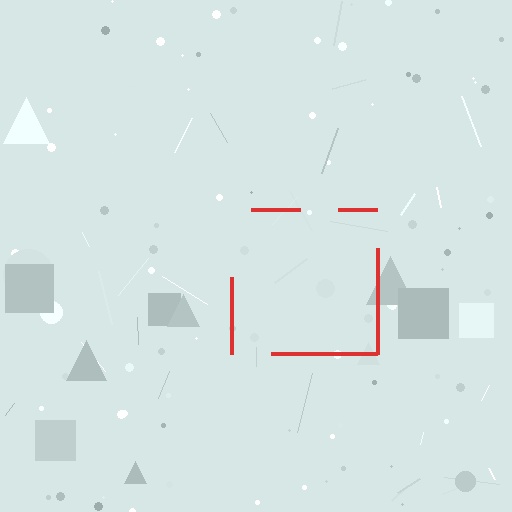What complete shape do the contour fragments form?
The contour fragments form a square.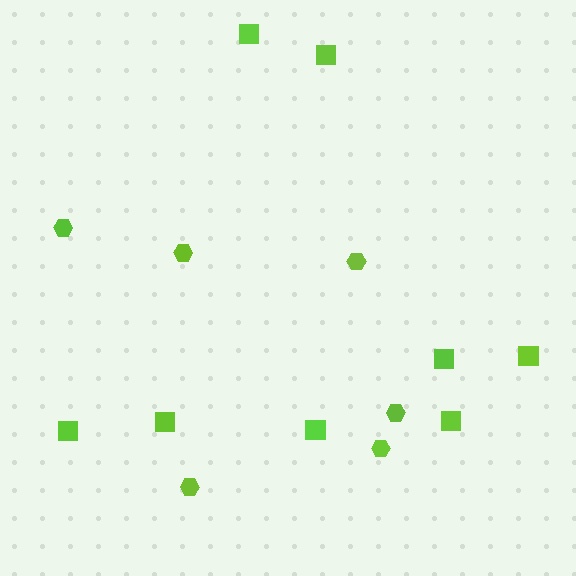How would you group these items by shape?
There are 2 groups: one group of squares (8) and one group of hexagons (6).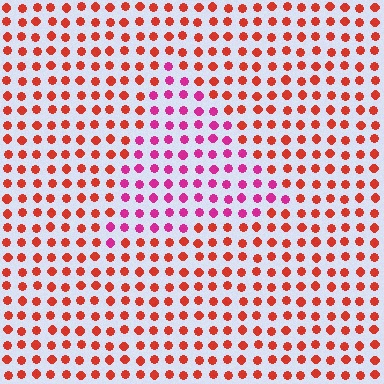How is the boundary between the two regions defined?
The boundary is defined purely by a slight shift in hue (about 43 degrees). Spacing, size, and orientation are identical on both sides.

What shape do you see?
I see a triangle.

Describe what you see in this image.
The image is filled with small red elements in a uniform arrangement. A triangle-shaped region is visible where the elements are tinted to a slightly different hue, forming a subtle color boundary.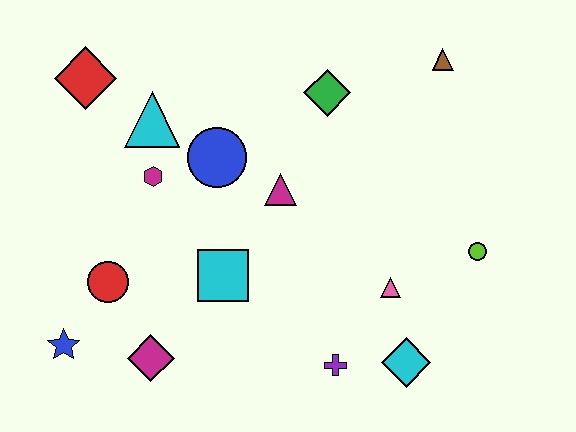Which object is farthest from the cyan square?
The brown triangle is farthest from the cyan square.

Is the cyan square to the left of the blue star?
No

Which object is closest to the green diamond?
The magenta triangle is closest to the green diamond.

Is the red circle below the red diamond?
Yes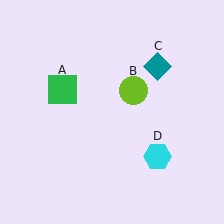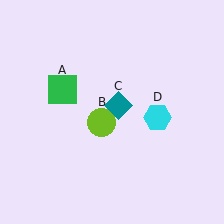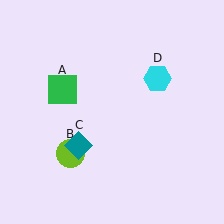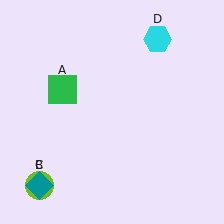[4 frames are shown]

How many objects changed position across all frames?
3 objects changed position: lime circle (object B), teal diamond (object C), cyan hexagon (object D).